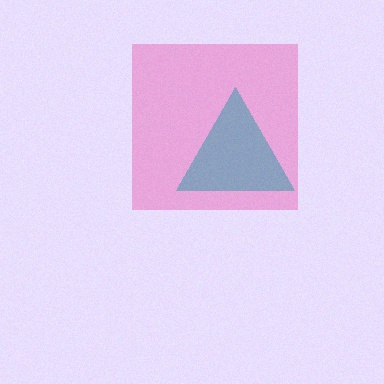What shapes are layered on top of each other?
The layered shapes are: a pink square, a teal triangle.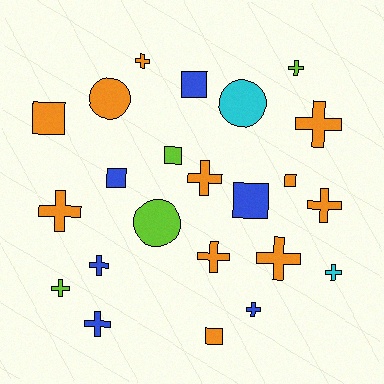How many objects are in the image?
There are 23 objects.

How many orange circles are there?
There is 1 orange circle.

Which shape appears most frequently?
Cross, with 13 objects.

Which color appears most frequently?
Orange, with 11 objects.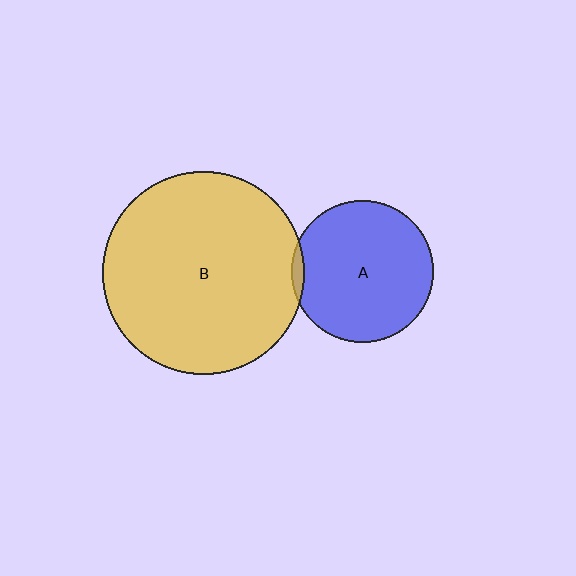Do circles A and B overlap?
Yes.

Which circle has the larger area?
Circle B (yellow).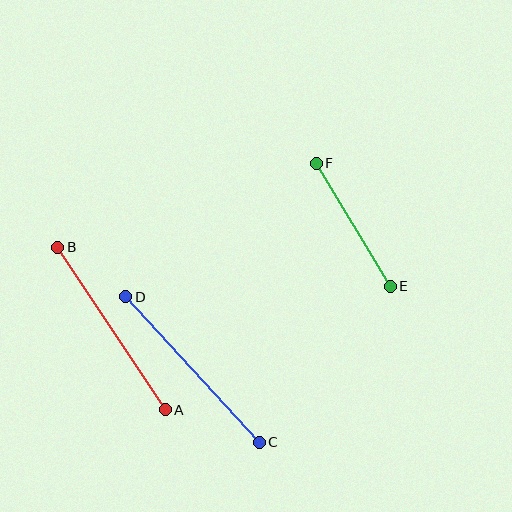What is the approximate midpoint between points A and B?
The midpoint is at approximately (112, 328) pixels.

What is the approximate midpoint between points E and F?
The midpoint is at approximately (353, 225) pixels.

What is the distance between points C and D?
The distance is approximately 197 pixels.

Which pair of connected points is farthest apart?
Points C and D are farthest apart.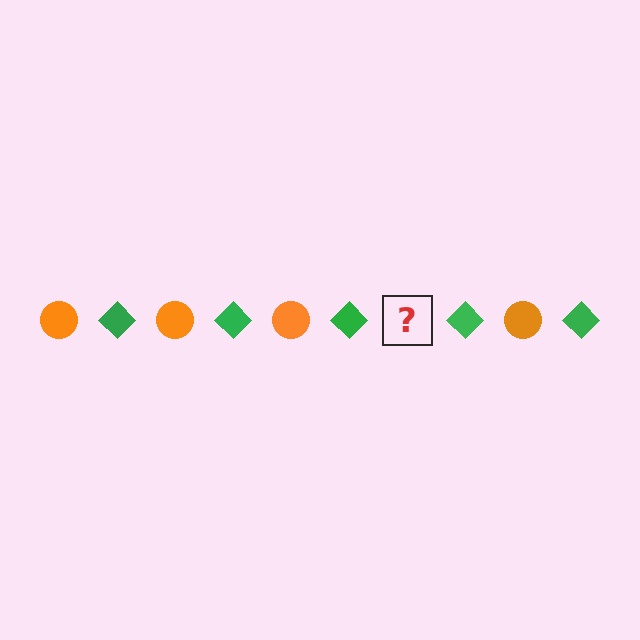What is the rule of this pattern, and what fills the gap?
The rule is that the pattern alternates between orange circle and green diamond. The gap should be filled with an orange circle.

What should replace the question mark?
The question mark should be replaced with an orange circle.